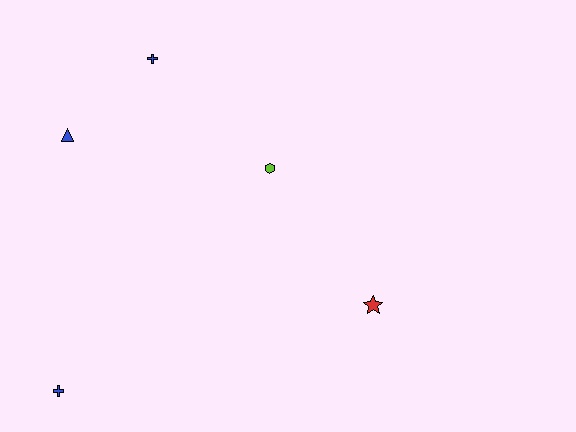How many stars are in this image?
There is 1 star.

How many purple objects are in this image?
There are no purple objects.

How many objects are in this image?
There are 5 objects.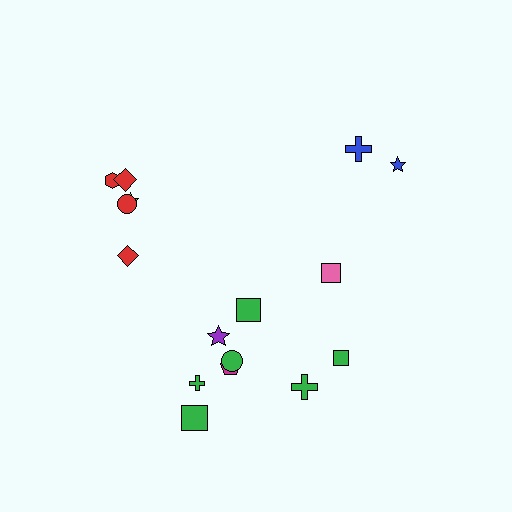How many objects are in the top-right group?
There are 3 objects.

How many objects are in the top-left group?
There are 5 objects.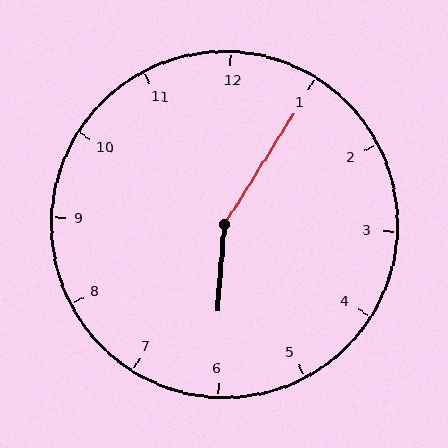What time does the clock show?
6:05.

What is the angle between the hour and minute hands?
Approximately 152 degrees.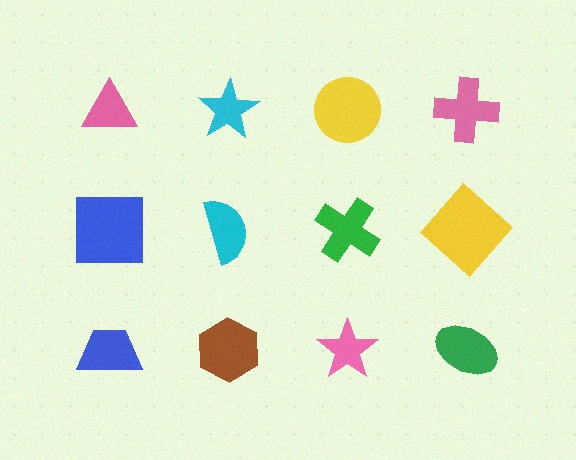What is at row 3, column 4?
A green ellipse.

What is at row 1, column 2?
A cyan star.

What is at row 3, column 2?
A brown hexagon.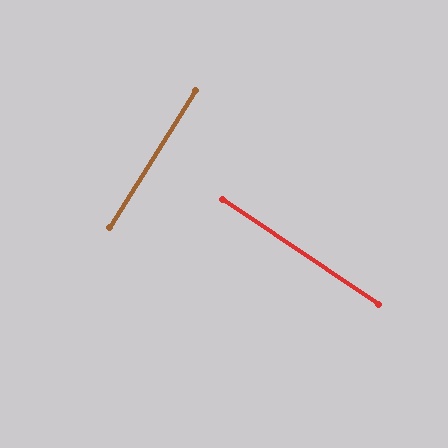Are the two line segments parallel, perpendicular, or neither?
Perpendicular — they meet at approximately 88°.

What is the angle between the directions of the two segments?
Approximately 88 degrees.